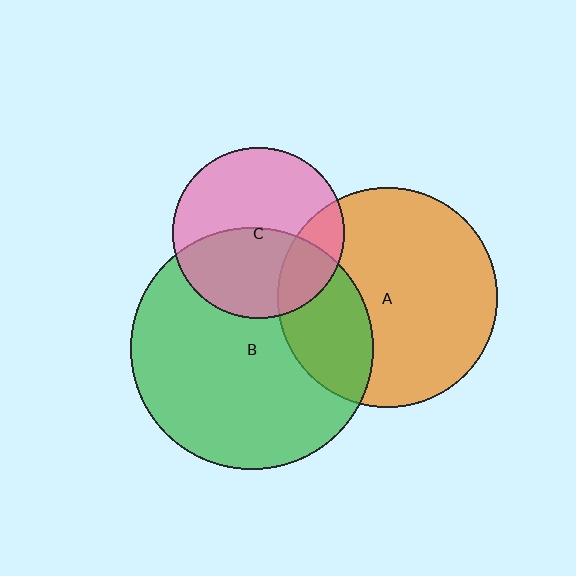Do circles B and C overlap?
Yes.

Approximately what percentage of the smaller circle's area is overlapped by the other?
Approximately 45%.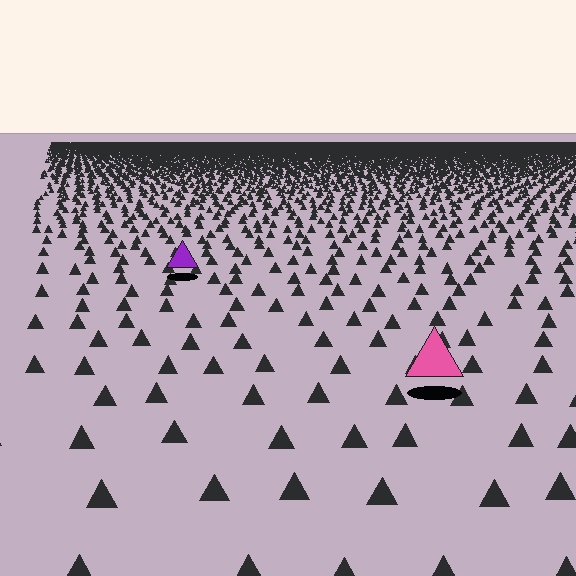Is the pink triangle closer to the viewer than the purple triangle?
Yes. The pink triangle is closer — you can tell from the texture gradient: the ground texture is coarser near it.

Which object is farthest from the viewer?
The purple triangle is farthest from the viewer. It appears smaller and the ground texture around it is denser.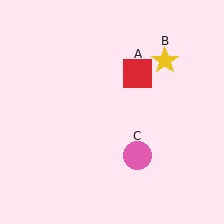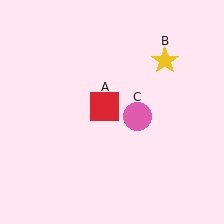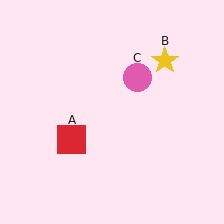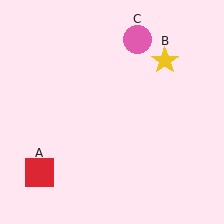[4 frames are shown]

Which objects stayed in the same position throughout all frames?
Yellow star (object B) remained stationary.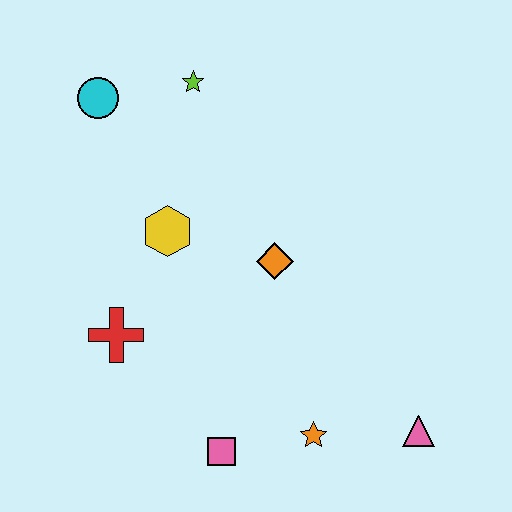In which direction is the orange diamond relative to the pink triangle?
The orange diamond is above the pink triangle.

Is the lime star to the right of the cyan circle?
Yes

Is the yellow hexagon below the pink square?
No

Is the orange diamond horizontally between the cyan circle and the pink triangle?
Yes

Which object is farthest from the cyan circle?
The pink triangle is farthest from the cyan circle.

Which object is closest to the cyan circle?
The lime star is closest to the cyan circle.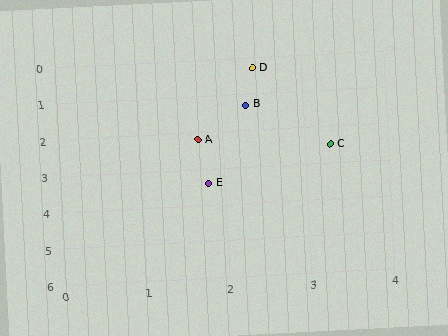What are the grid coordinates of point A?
Point A is at approximately (1.7, 2.2).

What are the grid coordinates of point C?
Point C is at approximately (3.3, 2.5).